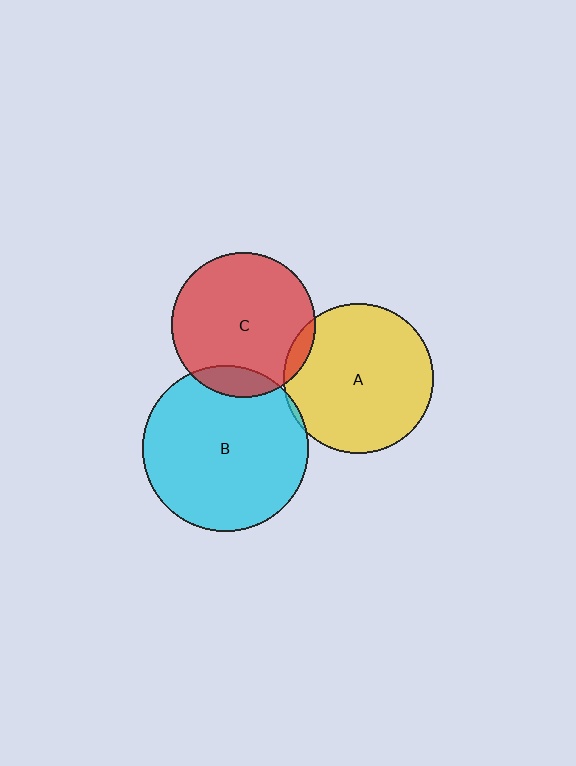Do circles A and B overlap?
Yes.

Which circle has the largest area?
Circle B (cyan).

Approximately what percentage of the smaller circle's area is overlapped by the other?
Approximately 5%.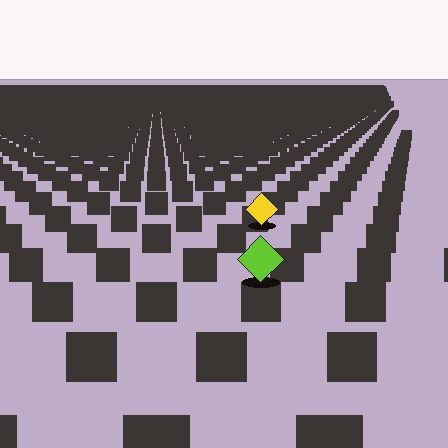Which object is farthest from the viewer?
The yellow diamond is farthest from the viewer. It appears smaller and the ground texture around it is denser.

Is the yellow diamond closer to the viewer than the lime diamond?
No. The lime diamond is closer — you can tell from the texture gradient: the ground texture is coarser near it.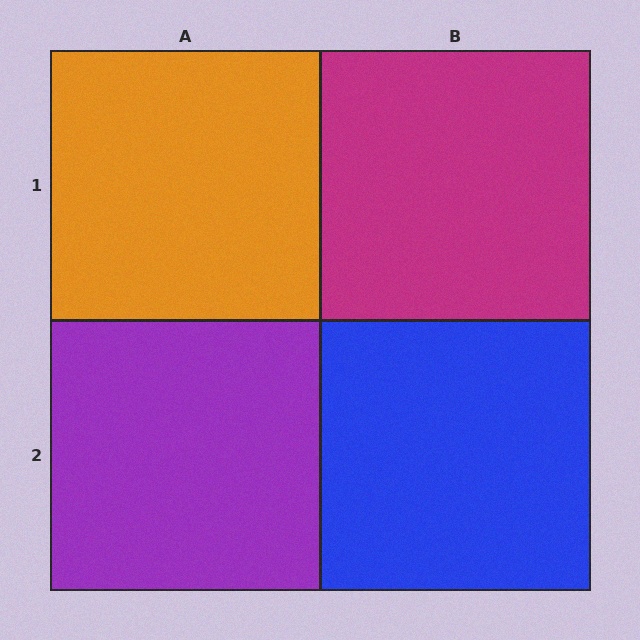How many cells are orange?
1 cell is orange.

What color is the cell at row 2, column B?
Blue.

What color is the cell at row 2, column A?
Purple.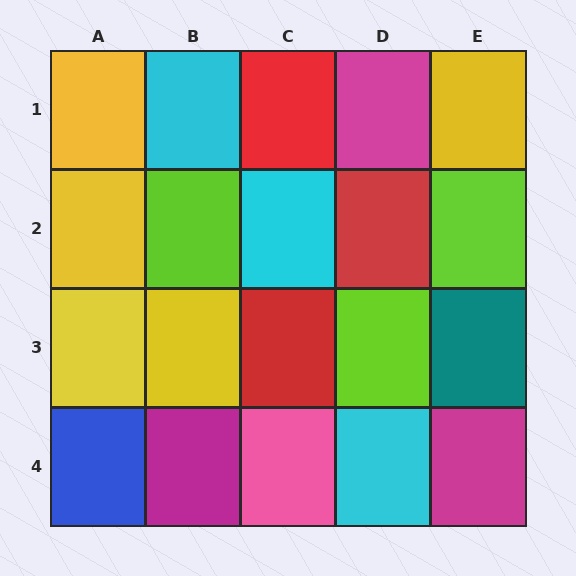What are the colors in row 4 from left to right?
Blue, magenta, pink, cyan, magenta.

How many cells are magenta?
3 cells are magenta.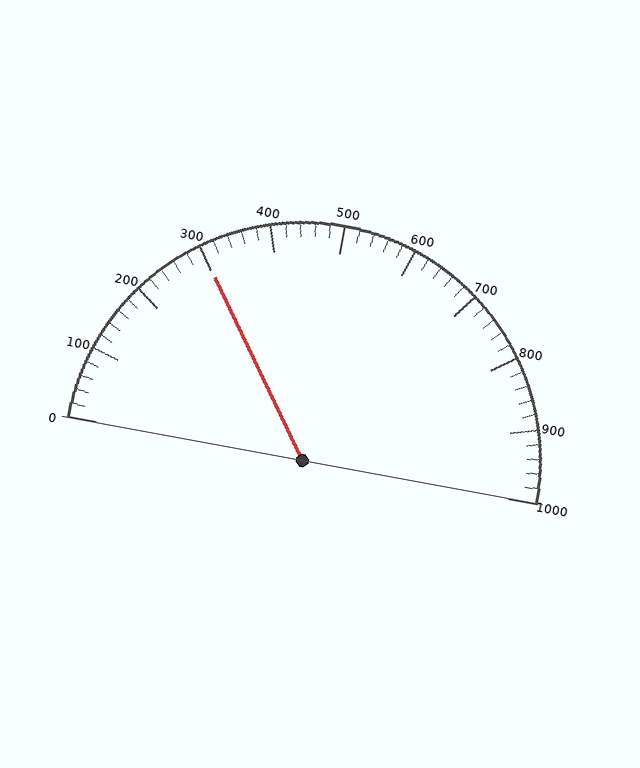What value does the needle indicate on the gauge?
The needle indicates approximately 300.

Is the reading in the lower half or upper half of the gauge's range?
The reading is in the lower half of the range (0 to 1000).